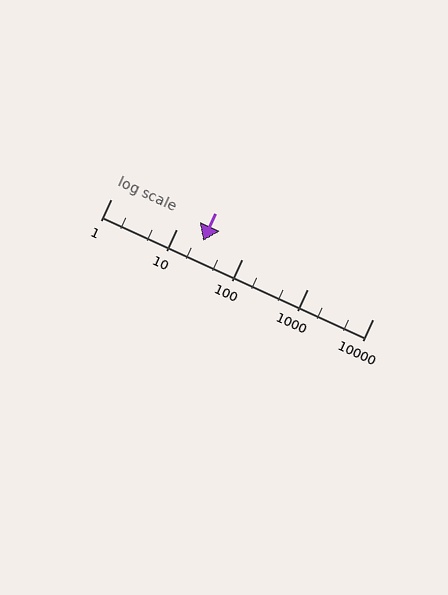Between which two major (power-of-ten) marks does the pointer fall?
The pointer is between 10 and 100.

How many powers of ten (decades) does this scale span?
The scale spans 4 decades, from 1 to 10000.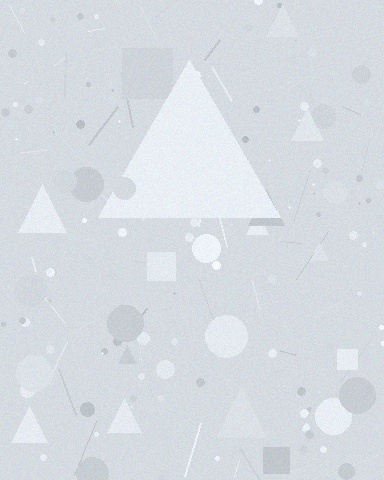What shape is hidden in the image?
A triangle is hidden in the image.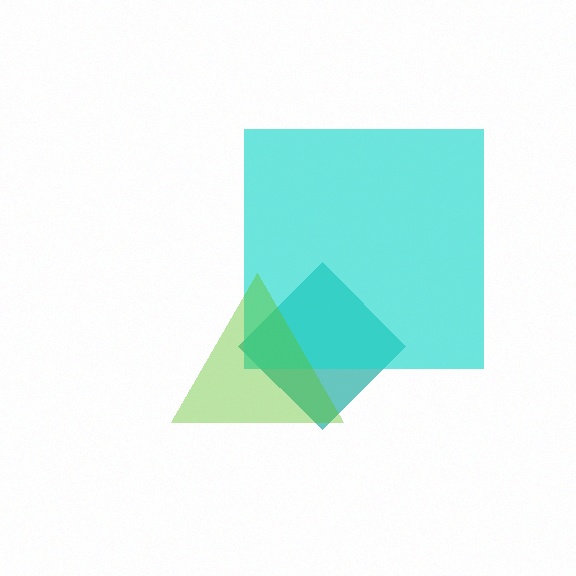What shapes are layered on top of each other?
The layered shapes are: a teal diamond, a cyan square, a lime triangle.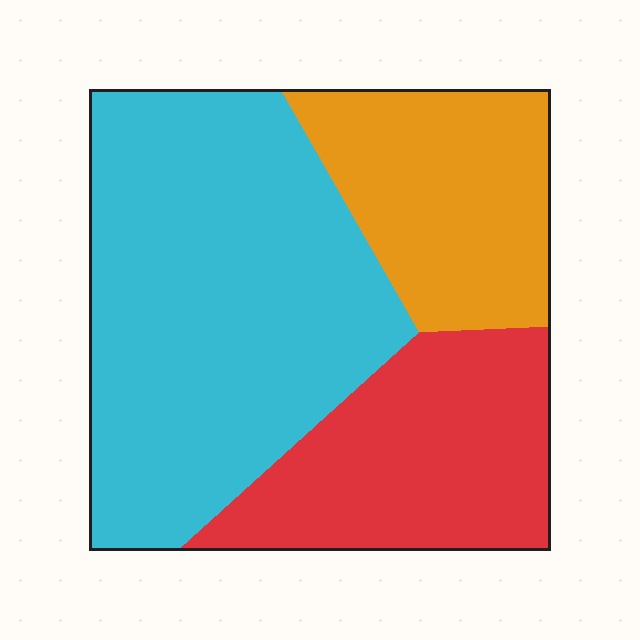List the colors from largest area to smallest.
From largest to smallest: cyan, red, orange.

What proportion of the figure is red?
Red takes up about one quarter (1/4) of the figure.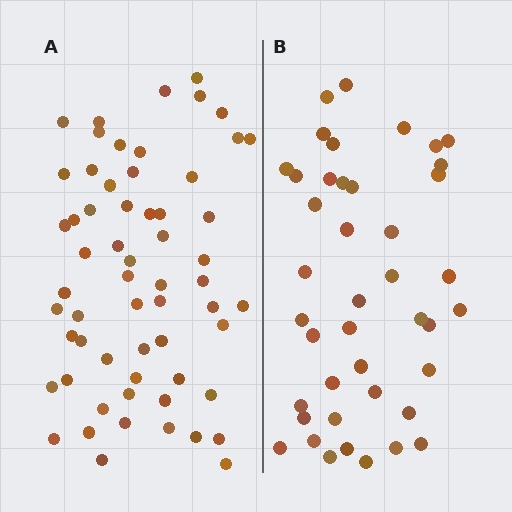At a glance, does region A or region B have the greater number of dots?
Region A (the left region) has more dots.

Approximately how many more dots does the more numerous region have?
Region A has approximately 20 more dots than region B.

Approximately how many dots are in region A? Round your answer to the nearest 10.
About 60 dots.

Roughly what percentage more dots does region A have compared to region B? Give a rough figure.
About 45% more.